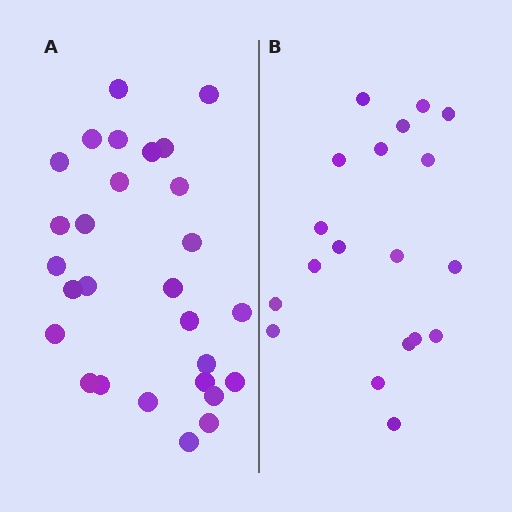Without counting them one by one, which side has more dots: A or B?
Region A (the left region) has more dots.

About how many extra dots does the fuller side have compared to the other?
Region A has roughly 8 or so more dots than region B.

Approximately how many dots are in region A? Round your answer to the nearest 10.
About 30 dots. (The exact count is 28, which rounds to 30.)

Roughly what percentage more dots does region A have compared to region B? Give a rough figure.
About 45% more.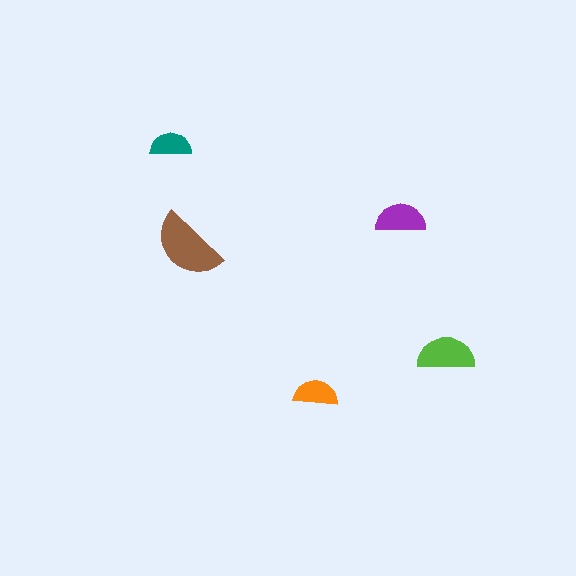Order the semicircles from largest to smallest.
the brown one, the lime one, the purple one, the orange one, the teal one.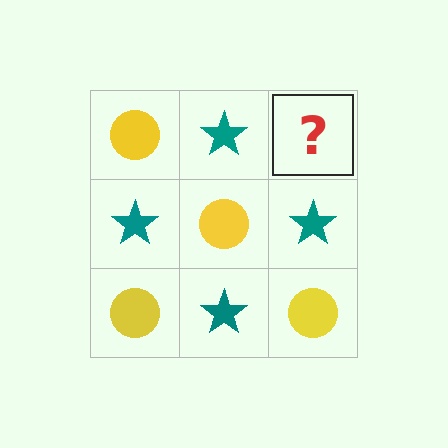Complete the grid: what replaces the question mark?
The question mark should be replaced with a yellow circle.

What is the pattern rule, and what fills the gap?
The rule is that it alternates yellow circle and teal star in a checkerboard pattern. The gap should be filled with a yellow circle.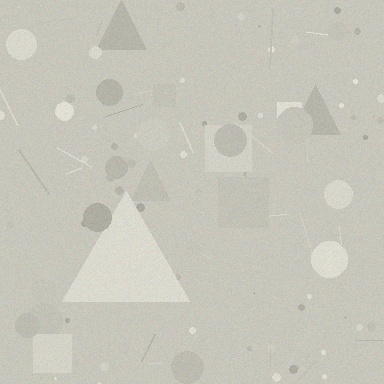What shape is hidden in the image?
A triangle is hidden in the image.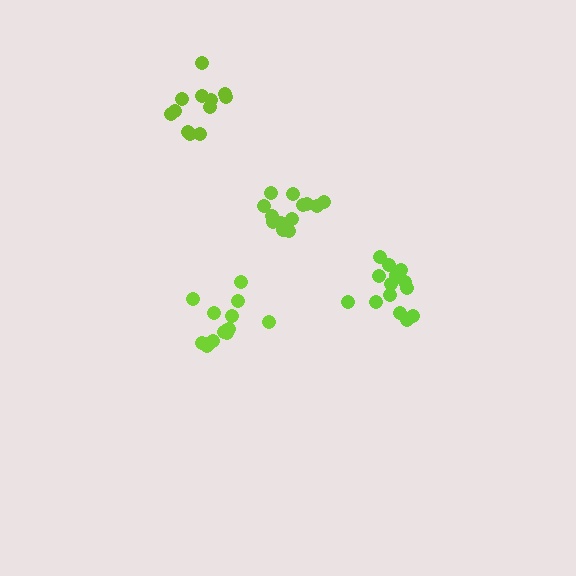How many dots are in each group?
Group 1: 12 dots, Group 2: 14 dots, Group 3: 14 dots, Group 4: 14 dots (54 total).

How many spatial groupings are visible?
There are 4 spatial groupings.